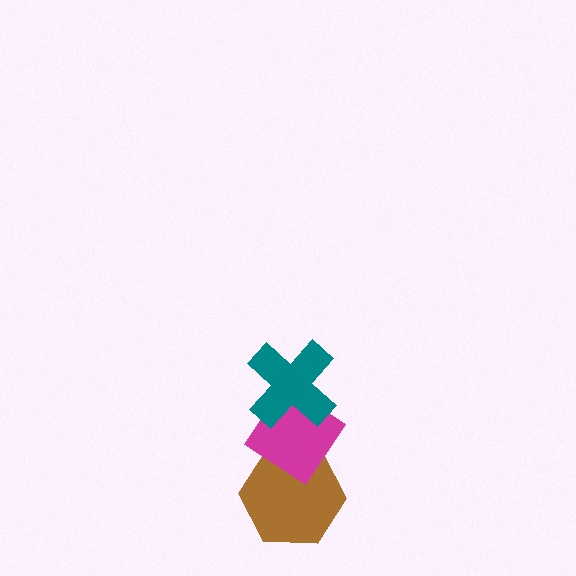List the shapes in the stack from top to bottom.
From top to bottom: the teal cross, the magenta diamond, the brown hexagon.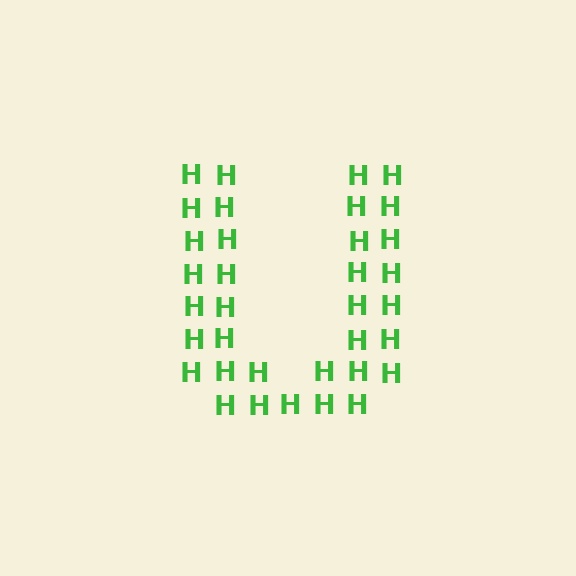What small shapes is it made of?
It is made of small letter H's.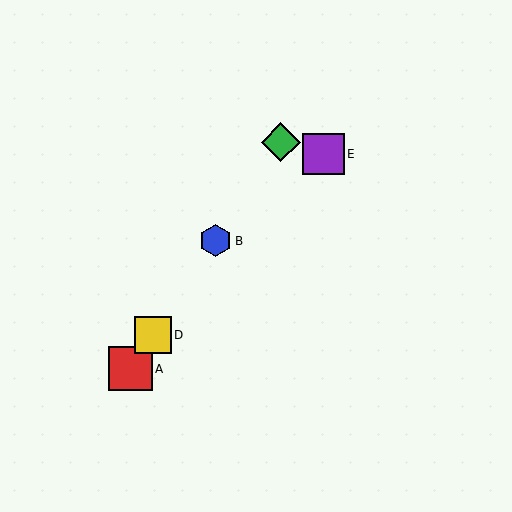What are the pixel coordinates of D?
Object D is at (153, 335).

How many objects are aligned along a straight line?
4 objects (A, B, C, D) are aligned along a straight line.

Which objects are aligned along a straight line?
Objects A, B, C, D are aligned along a straight line.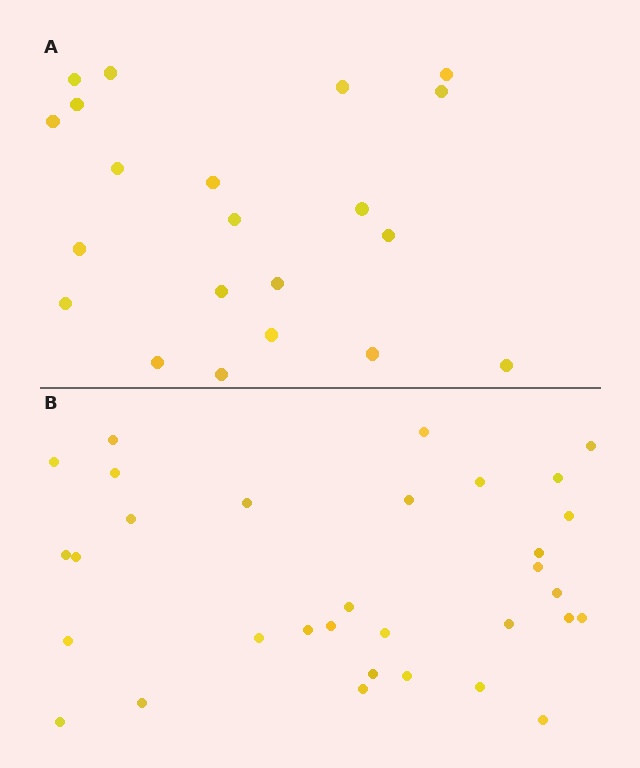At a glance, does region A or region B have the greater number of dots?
Region B (the bottom region) has more dots.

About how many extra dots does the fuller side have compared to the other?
Region B has roughly 12 or so more dots than region A.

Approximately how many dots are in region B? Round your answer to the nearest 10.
About 30 dots. (The exact count is 32, which rounds to 30.)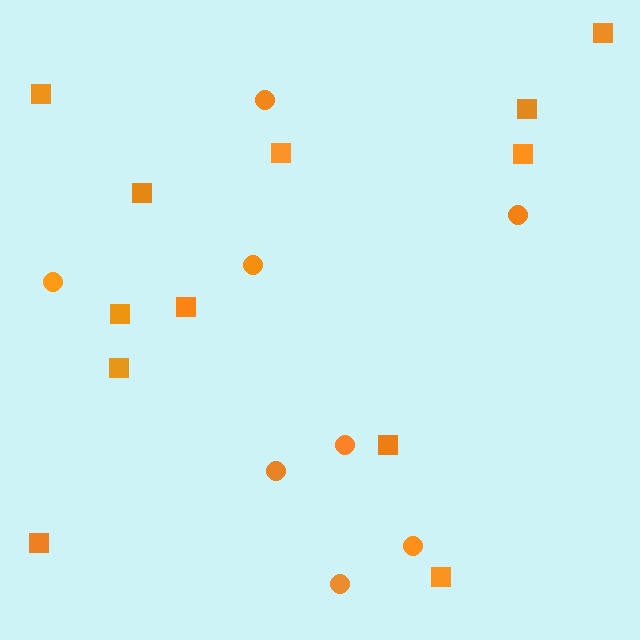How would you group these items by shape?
There are 2 groups: one group of squares (12) and one group of circles (8).